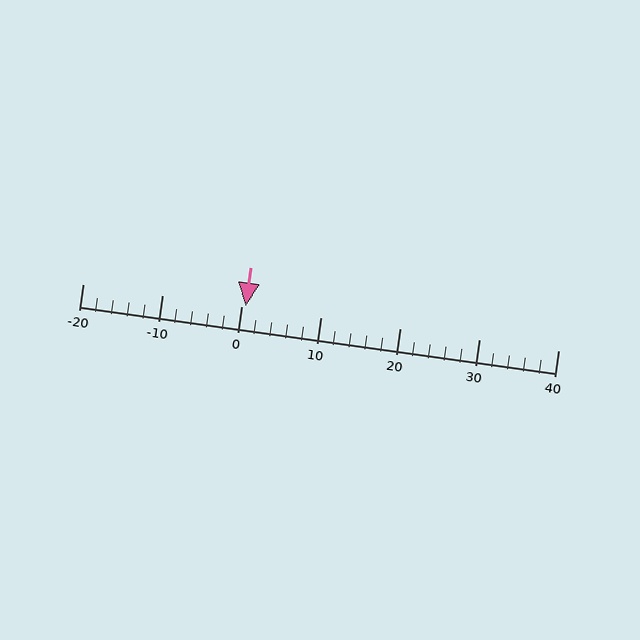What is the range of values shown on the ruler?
The ruler shows values from -20 to 40.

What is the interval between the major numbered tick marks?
The major tick marks are spaced 10 units apart.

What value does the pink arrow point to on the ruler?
The pink arrow points to approximately 0.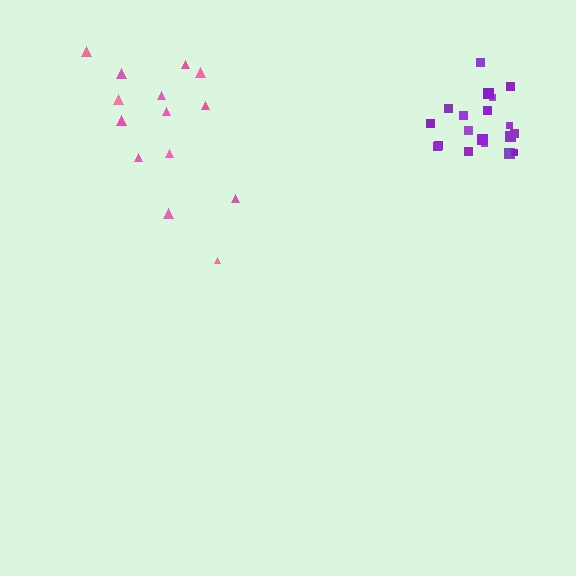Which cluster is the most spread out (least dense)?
Pink.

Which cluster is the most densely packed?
Purple.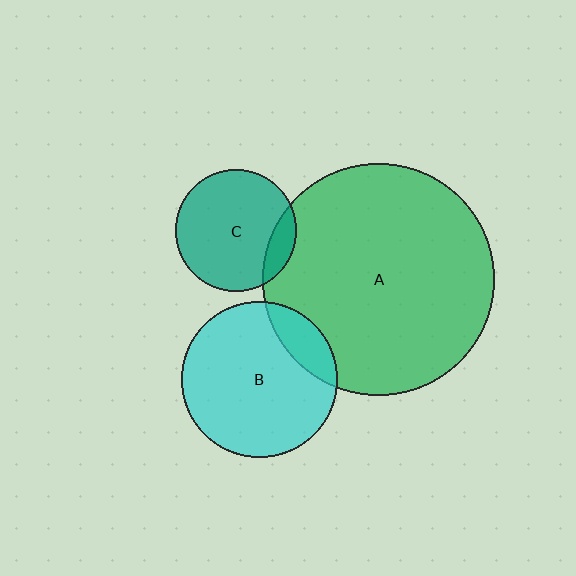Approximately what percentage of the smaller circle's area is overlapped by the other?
Approximately 15%.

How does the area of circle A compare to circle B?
Approximately 2.2 times.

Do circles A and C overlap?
Yes.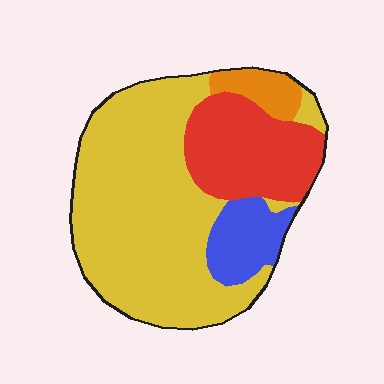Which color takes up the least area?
Orange, at roughly 5%.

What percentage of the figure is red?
Red covers 23% of the figure.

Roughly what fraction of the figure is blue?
Blue covers about 10% of the figure.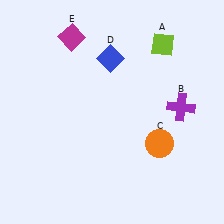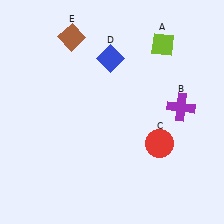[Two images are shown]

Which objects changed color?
C changed from orange to red. E changed from magenta to brown.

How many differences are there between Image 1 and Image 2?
There are 2 differences between the two images.